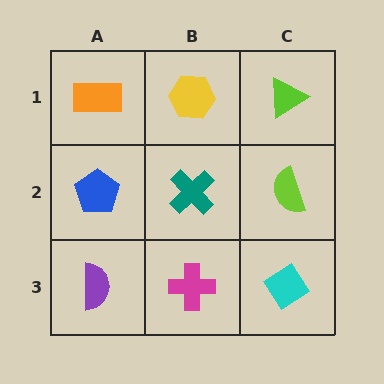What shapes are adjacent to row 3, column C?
A lime semicircle (row 2, column C), a magenta cross (row 3, column B).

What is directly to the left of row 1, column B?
An orange rectangle.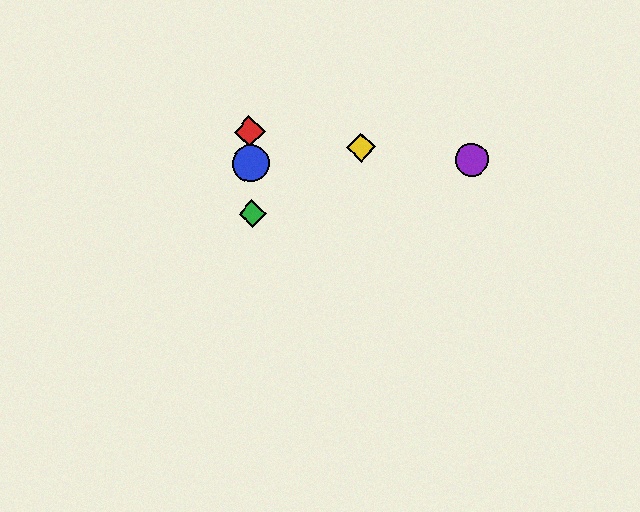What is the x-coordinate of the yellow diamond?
The yellow diamond is at x≈361.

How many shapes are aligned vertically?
3 shapes (the red diamond, the blue circle, the green diamond) are aligned vertically.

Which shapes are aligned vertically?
The red diamond, the blue circle, the green diamond are aligned vertically.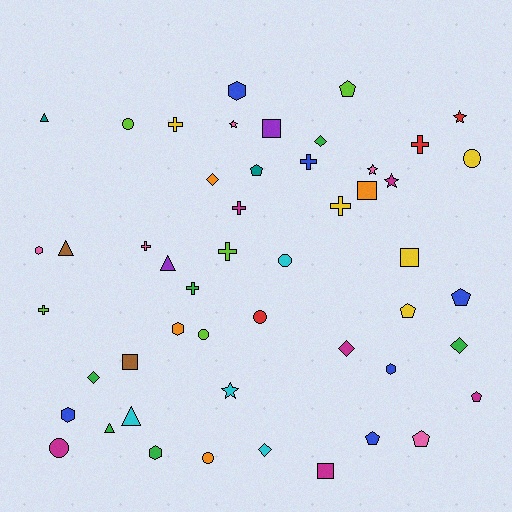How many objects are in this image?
There are 50 objects.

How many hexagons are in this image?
There are 6 hexagons.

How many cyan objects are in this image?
There are 4 cyan objects.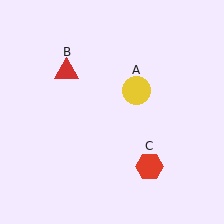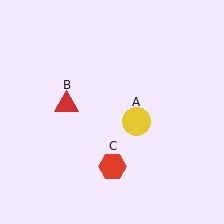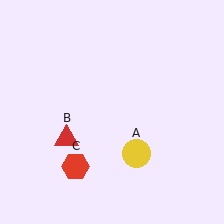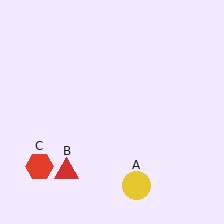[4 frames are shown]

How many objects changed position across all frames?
3 objects changed position: yellow circle (object A), red triangle (object B), red hexagon (object C).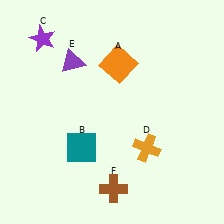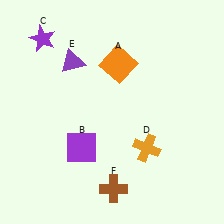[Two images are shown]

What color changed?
The square (B) changed from teal in Image 1 to purple in Image 2.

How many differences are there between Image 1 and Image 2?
There is 1 difference between the two images.